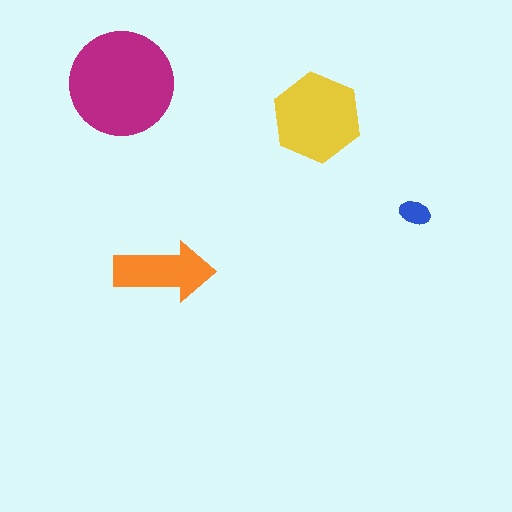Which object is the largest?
The magenta circle.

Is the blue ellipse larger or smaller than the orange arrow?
Smaller.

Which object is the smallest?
The blue ellipse.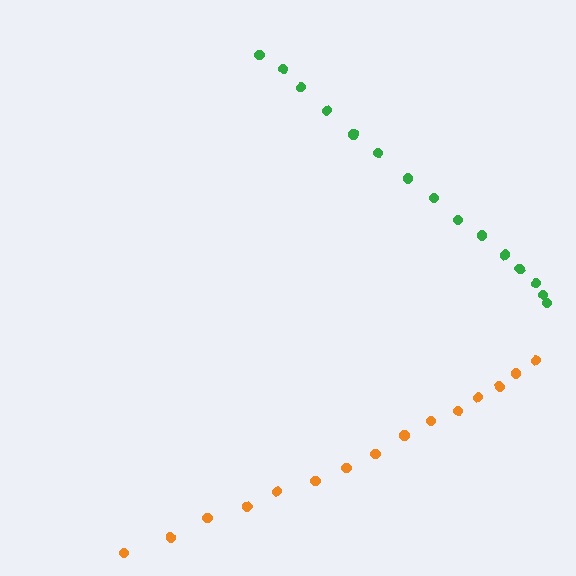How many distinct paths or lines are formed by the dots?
There are 2 distinct paths.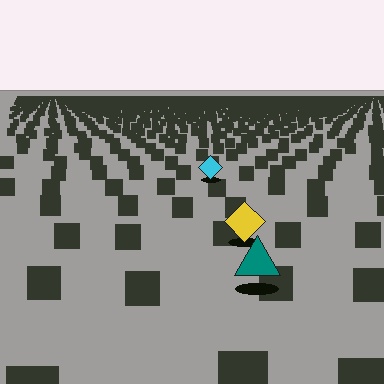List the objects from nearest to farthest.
From nearest to farthest: the teal triangle, the yellow diamond, the cyan diamond.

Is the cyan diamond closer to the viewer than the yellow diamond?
No. The yellow diamond is closer — you can tell from the texture gradient: the ground texture is coarser near it.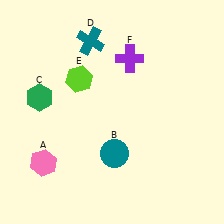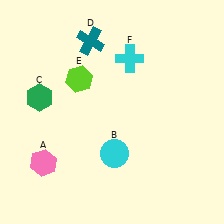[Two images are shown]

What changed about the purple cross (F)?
In Image 1, F is purple. In Image 2, it changed to cyan.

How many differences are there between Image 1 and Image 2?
There are 2 differences between the two images.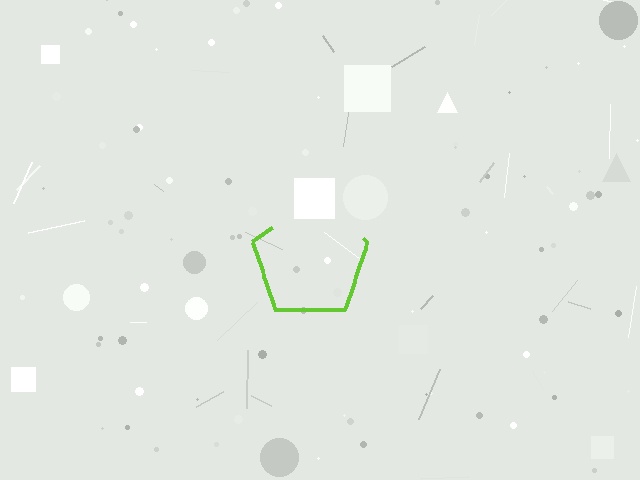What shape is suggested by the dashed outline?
The dashed outline suggests a pentagon.